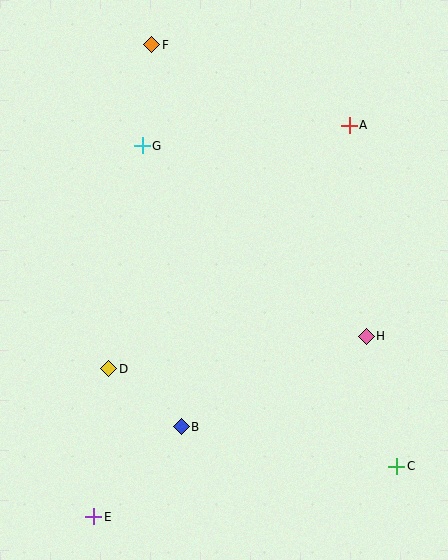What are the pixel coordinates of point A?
Point A is at (349, 125).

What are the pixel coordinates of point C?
Point C is at (397, 466).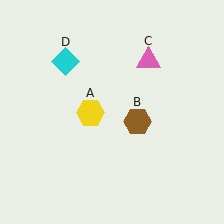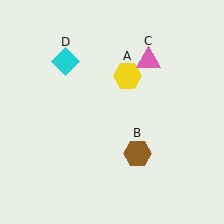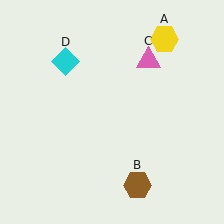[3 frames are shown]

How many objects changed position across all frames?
2 objects changed position: yellow hexagon (object A), brown hexagon (object B).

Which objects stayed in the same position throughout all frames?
Pink triangle (object C) and cyan diamond (object D) remained stationary.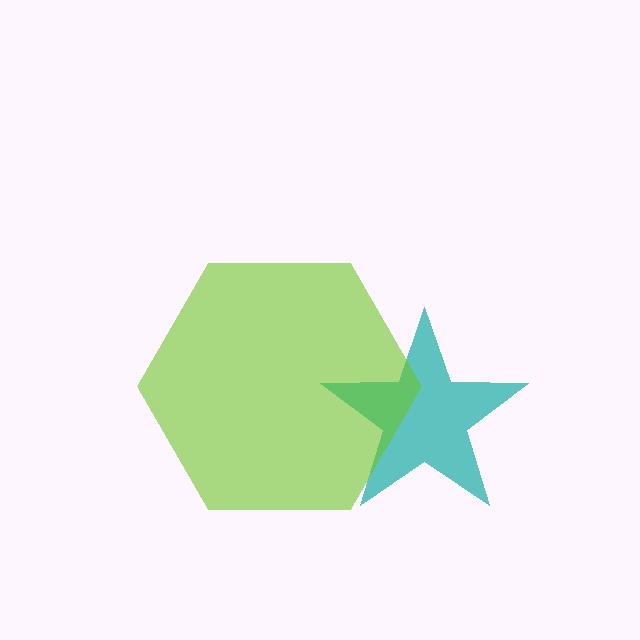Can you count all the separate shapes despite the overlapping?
Yes, there are 2 separate shapes.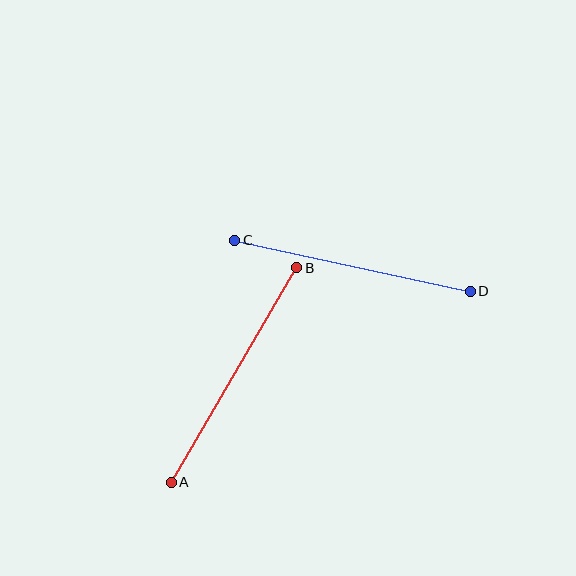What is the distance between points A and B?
The distance is approximately 248 pixels.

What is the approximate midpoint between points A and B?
The midpoint is at approximately (234, 375) pixels.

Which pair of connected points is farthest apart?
Points A and B are farthest apart.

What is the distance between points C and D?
The distance is approximately 241 pixels.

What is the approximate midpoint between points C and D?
The midpoint is at approximately (353, 266) pixels.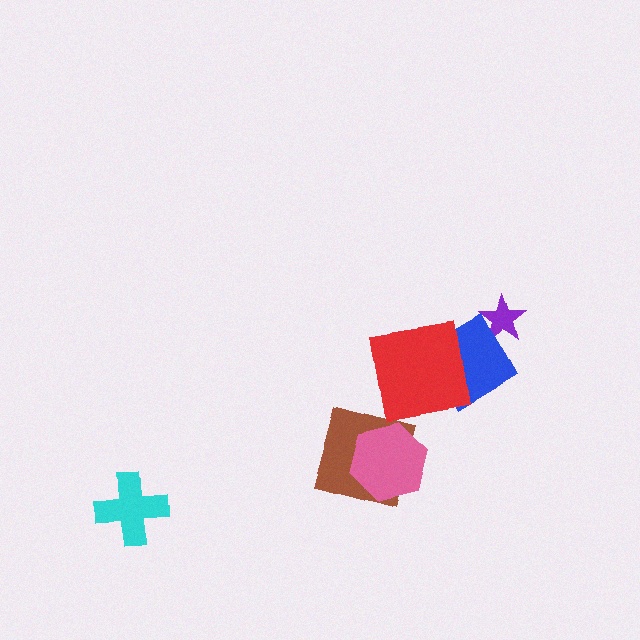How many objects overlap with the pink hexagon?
1 object overlaps with the pink hexagon.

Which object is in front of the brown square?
The pink hexagon is in front of the brown square.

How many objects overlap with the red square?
1 object overlaps with the red square.